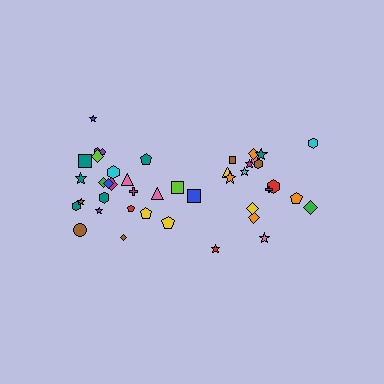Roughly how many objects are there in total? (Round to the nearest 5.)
Roughly 45 objects in total.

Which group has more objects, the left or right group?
The left group.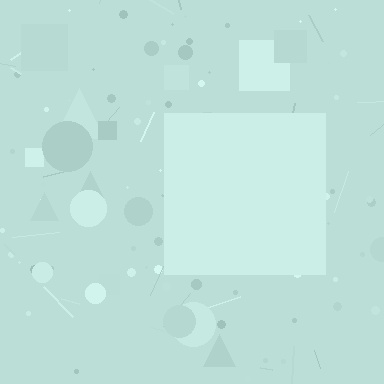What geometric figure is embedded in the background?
A square is embedded in the background.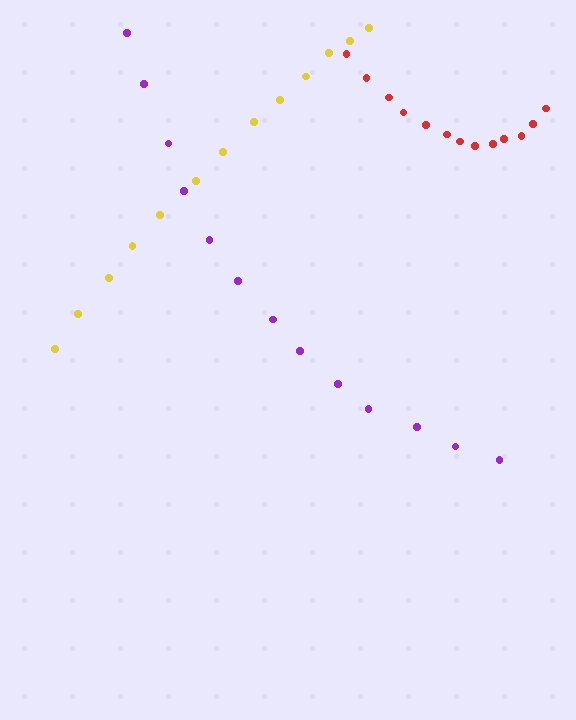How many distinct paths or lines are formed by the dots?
There are 3 distinct paths.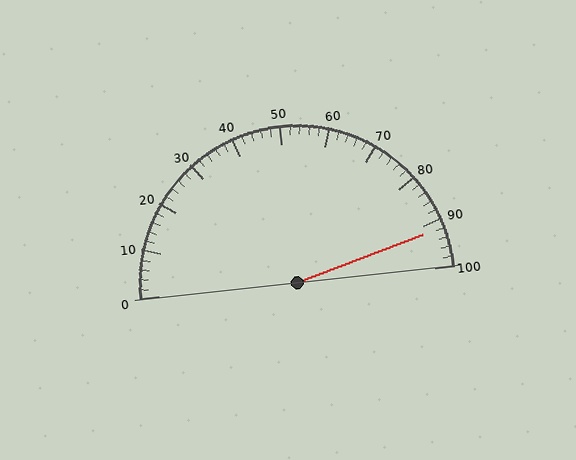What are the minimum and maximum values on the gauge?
The gauge ranges from 0 to 100.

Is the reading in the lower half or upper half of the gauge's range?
The reading is in the upper half of the range (0 to 100).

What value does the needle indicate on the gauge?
The needle indicates approximately 92.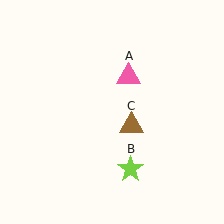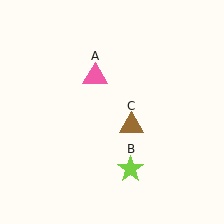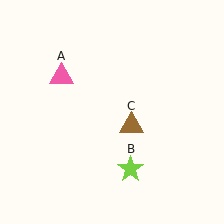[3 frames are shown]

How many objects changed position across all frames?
1 object changed position: pink triangle (object A).